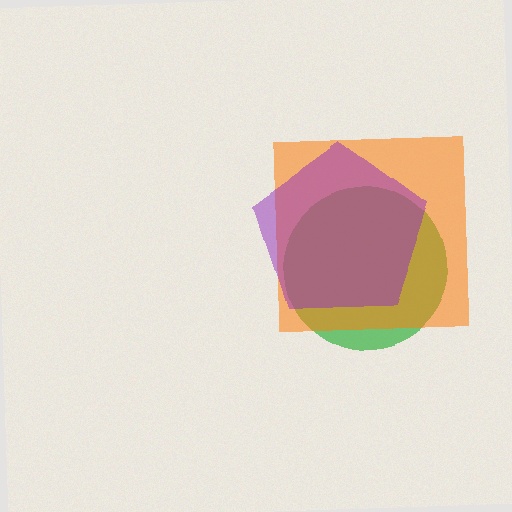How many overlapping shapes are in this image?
There are 3 overlapping shapes in the image.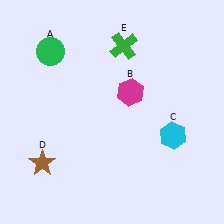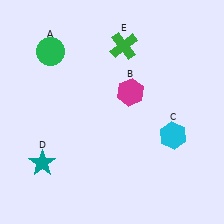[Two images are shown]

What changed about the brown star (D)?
In Image 1, D is brown. In Image 2, it changed to teal.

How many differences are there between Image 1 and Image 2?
There is 1 difference between the two images.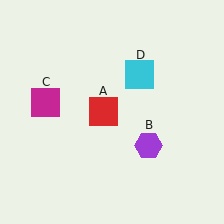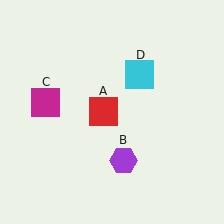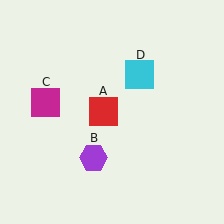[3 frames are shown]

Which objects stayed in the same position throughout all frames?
Red square (object A) and magenta square (object C) and cyan square (object D) remained stationary.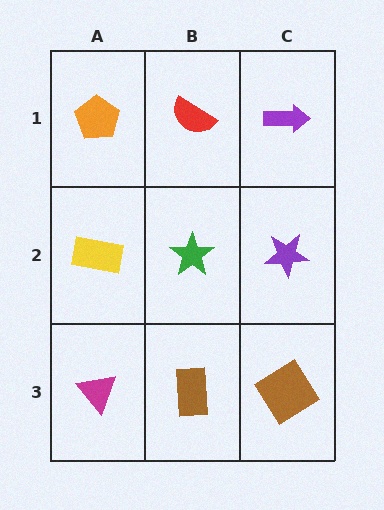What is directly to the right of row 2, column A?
A green star.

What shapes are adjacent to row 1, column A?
A yellow rectangle (row 2, column A), a red semicircle (row 1, column B).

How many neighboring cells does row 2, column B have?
4.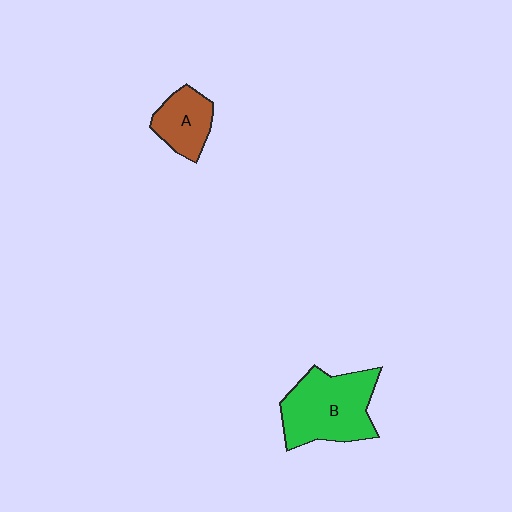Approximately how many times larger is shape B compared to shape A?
Approximately 1.9 times.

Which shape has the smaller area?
Shape A (brown).